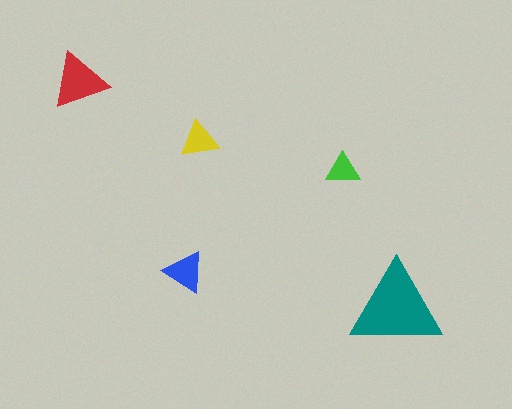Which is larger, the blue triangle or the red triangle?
The red one.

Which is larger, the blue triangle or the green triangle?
The blue one.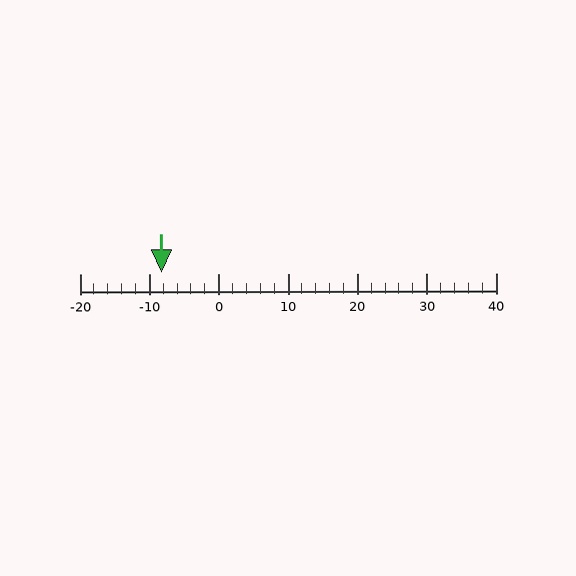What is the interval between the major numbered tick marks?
The major tick marks are spaced 10 units apart.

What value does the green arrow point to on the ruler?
The green arrow points to approximately -8.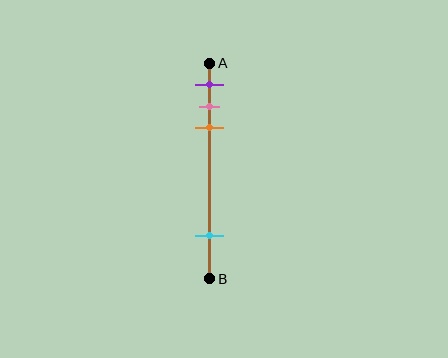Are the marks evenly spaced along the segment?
No, the marks are not evenly spaced.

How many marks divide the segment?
There are 4 marks dividing the segment.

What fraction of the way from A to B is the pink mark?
The pink mark is approximately 20% (0.2) of the way from A to B.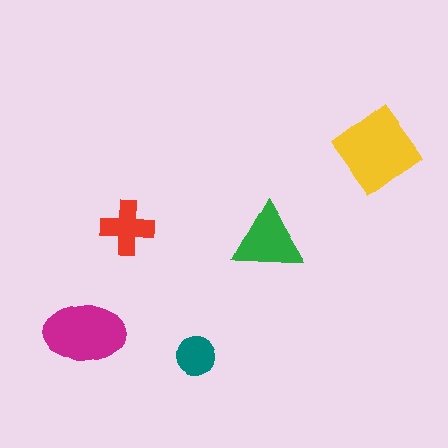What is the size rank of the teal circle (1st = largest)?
5th.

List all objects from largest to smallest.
The yellow diamond, the magenta ellipse, the green triangle, the red cross, the teal circle.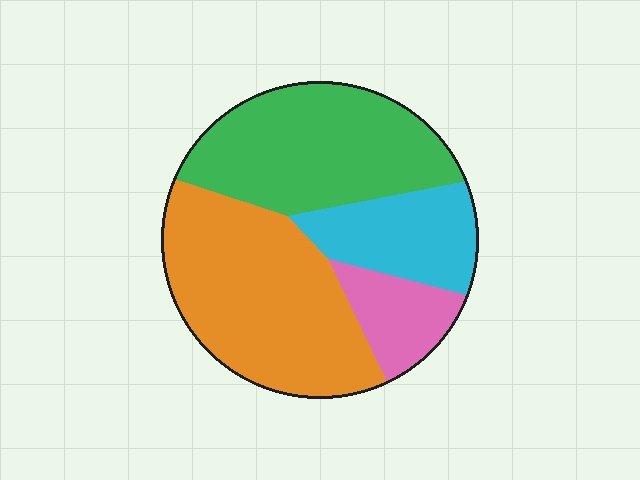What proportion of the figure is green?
Green takes up about one third (1/3) of the figure.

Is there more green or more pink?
Green.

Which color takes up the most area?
Orange, at roughly 40%.